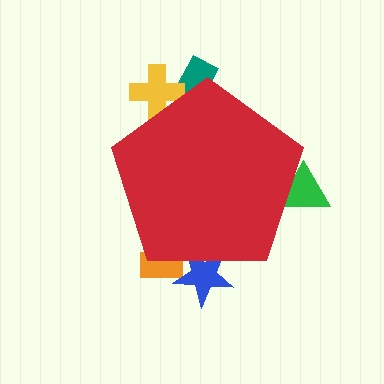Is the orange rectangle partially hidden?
Yes, the orange rectangle is partially hidden behind the red pentagon.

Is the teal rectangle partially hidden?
Yes, the teal rectangle is partially hidden behind the red pentagon.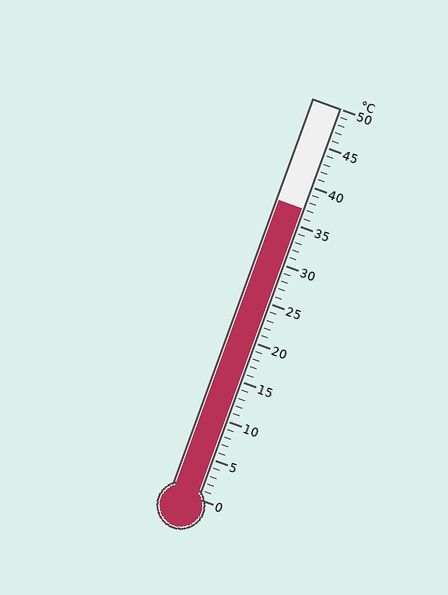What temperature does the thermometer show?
The thermometer shows approximately 37°C.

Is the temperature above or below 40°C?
The temperature is below 40°C.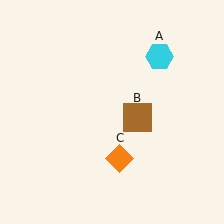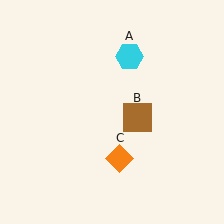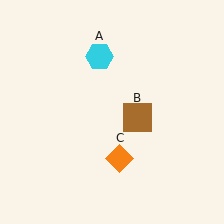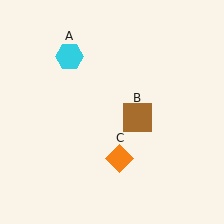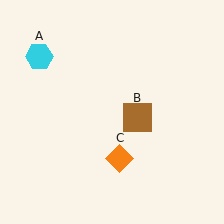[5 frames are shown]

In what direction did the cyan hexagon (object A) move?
The cyan hexagon (object A) moved left.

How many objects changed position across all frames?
1 object changed position: cyan hexagon (object A).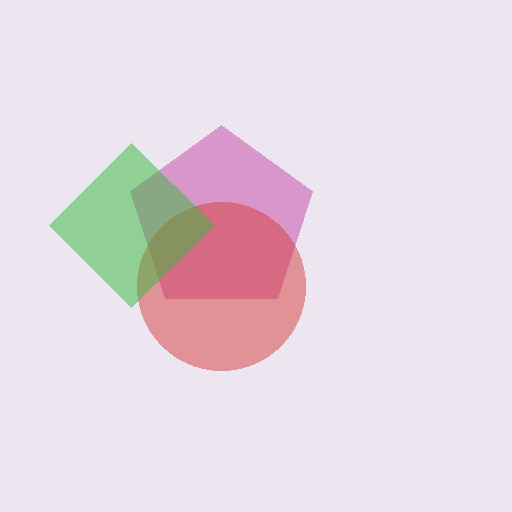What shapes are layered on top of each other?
The layered shapes are: a magenta pentagon, a red circle, a green diamond.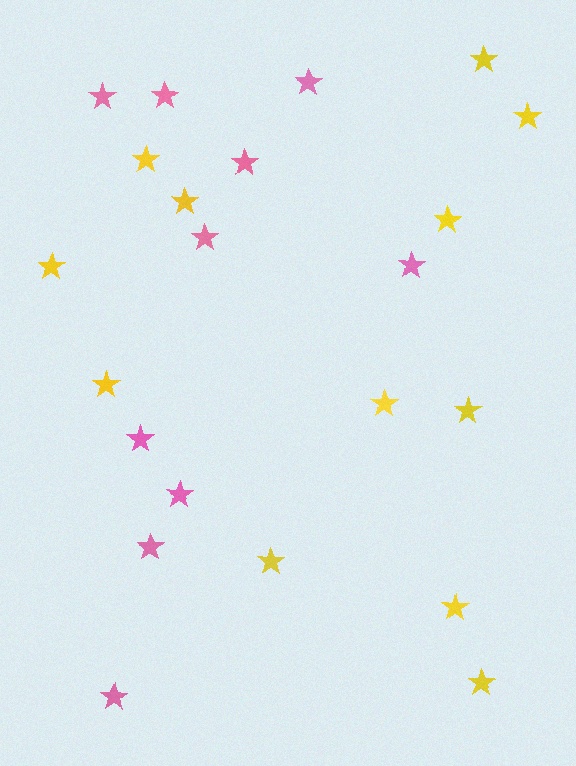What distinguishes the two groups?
There are 2 groups: one group of pink stars (10) and one group of yellow stars (12).